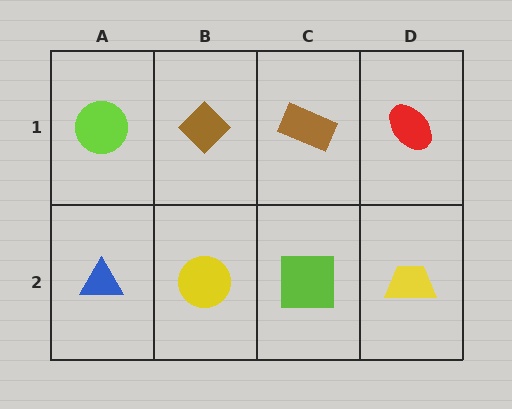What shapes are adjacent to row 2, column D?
A red ellipse (row 1, column D), a lime square (row 2, column C).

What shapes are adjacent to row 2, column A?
A lime circle (row 1, column A), a yellow circle (row 2, column B).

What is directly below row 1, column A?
A blue triangle.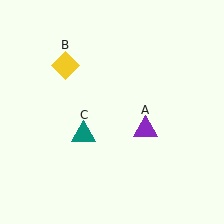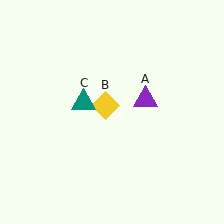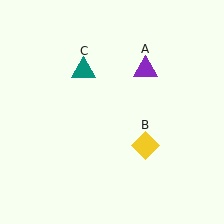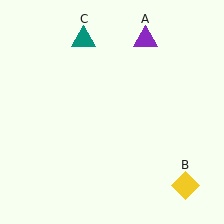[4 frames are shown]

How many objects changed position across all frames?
3 objects changed position: purple triangle (object A), yellow diamond (object B), teal triangle (object C).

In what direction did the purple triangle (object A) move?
The purple triangle (object A) moved up.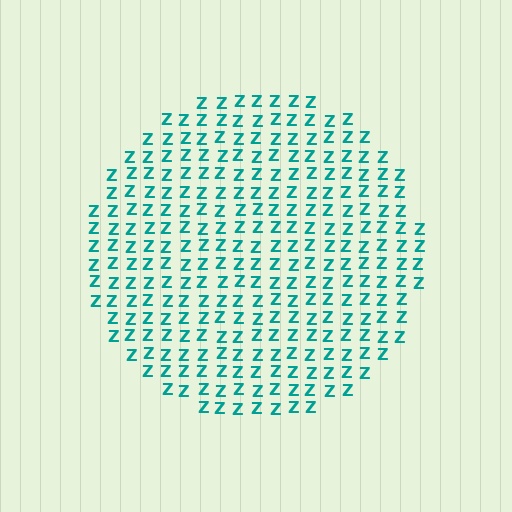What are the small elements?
The small elements are letter Z's.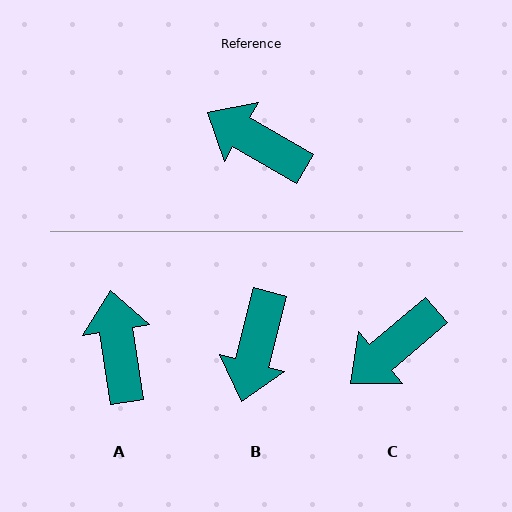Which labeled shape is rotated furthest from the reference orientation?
B, about 106 degrees away.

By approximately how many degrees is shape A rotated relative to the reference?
Approximately 51 degrees clockwise.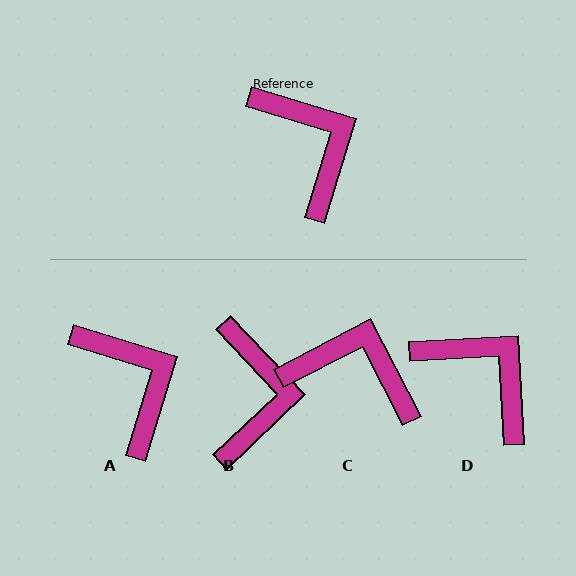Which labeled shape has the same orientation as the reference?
A.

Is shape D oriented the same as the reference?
No, it is off by about 20 degrees.